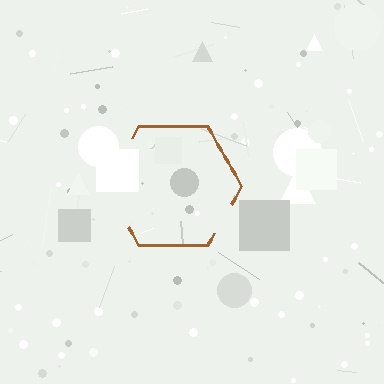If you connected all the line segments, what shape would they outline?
They would outline a hexagon.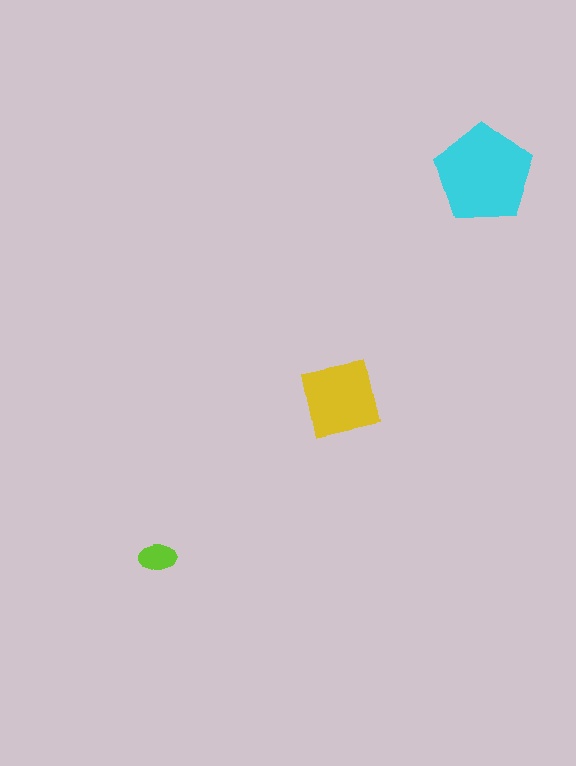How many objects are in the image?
There are 3 objects in the image.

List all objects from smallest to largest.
The lime ellipse, the yellow square, the cyan pentagon.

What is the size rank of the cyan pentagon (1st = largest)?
1st.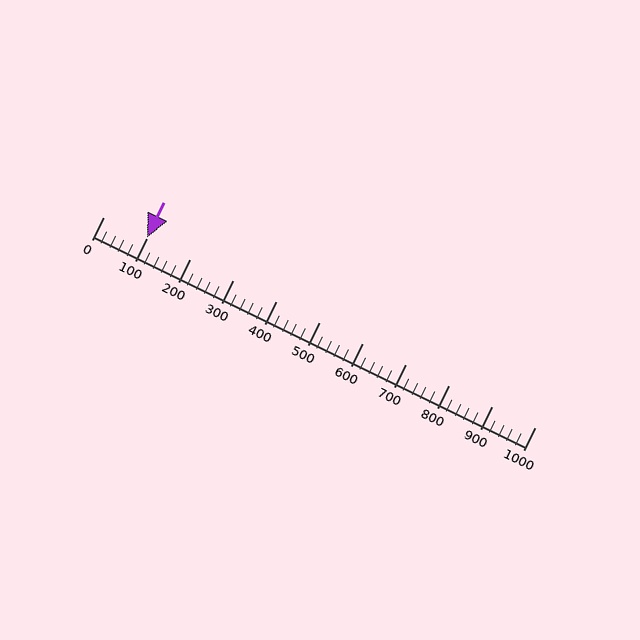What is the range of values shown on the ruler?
The ruler shows values from 0 to 1000.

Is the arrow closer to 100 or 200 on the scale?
The arrow is closer to 100.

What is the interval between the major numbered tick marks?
The major tick marks are spaced 100 units apart.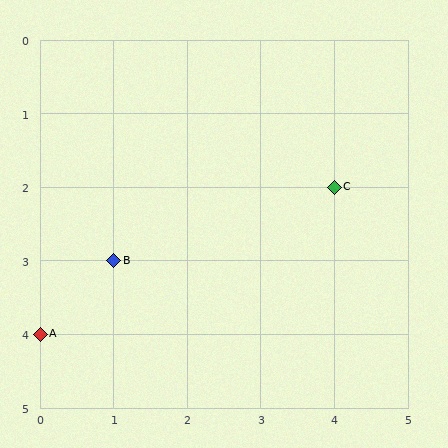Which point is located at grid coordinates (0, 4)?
Point A is at (0, 4).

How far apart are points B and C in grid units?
Points B and C are 3 columns and 1 row apart (about 3.2 grid units diagonally).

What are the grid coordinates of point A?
Point A is at grid coordinates (0, 4).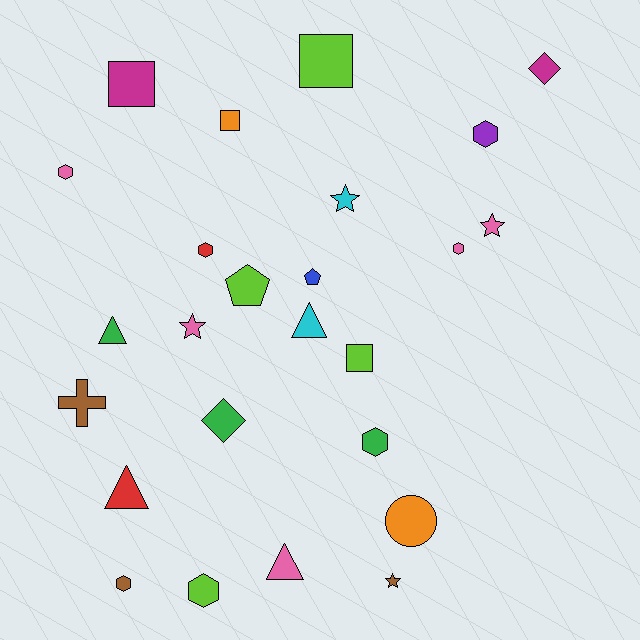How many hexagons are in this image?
There are 7 hexagons.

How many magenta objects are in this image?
There are 2 magenta objects.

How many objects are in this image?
There are 25 objects.